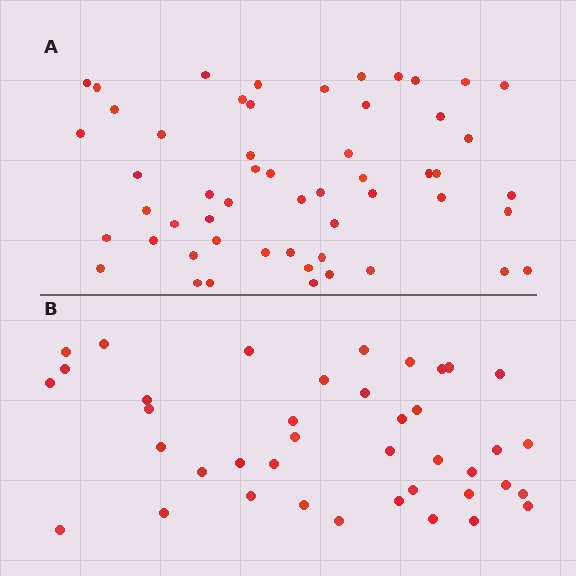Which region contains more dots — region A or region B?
Region A (the top region) has more dots.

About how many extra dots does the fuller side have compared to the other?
Region A has approximately 15 more dots than region B.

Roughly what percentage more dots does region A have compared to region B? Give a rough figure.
About 35% more.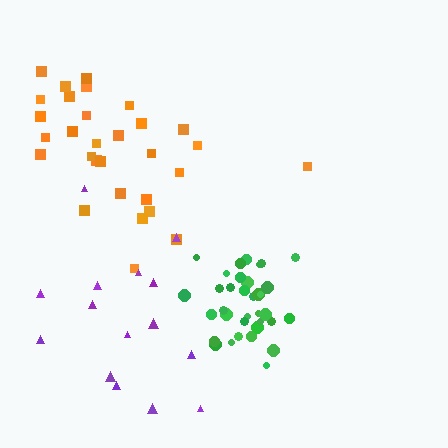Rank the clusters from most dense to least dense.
green, orange, purple.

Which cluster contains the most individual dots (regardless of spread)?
Green (35).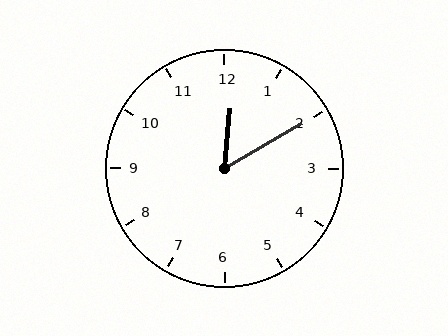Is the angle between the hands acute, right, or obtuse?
It is acute.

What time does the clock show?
12:10.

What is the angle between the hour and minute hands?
Approximately 55 degrees.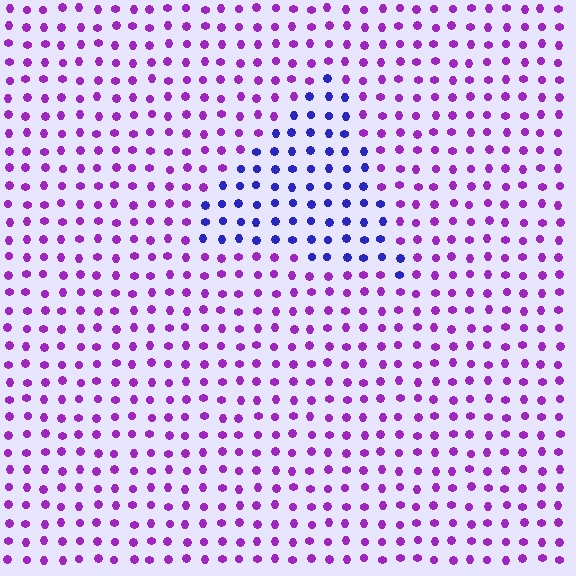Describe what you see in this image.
The image is filled with small purple elements in a uniform arrangement. A triangle-shaped region is visible where the elements are tinted to a slightly different hue, forming a subtle color boundary.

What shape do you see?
I see a triangle.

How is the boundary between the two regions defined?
The boundary is defined purely by a slight shift in hue (about 47 degrees). Spacing, size, and orientation are identical on both sides.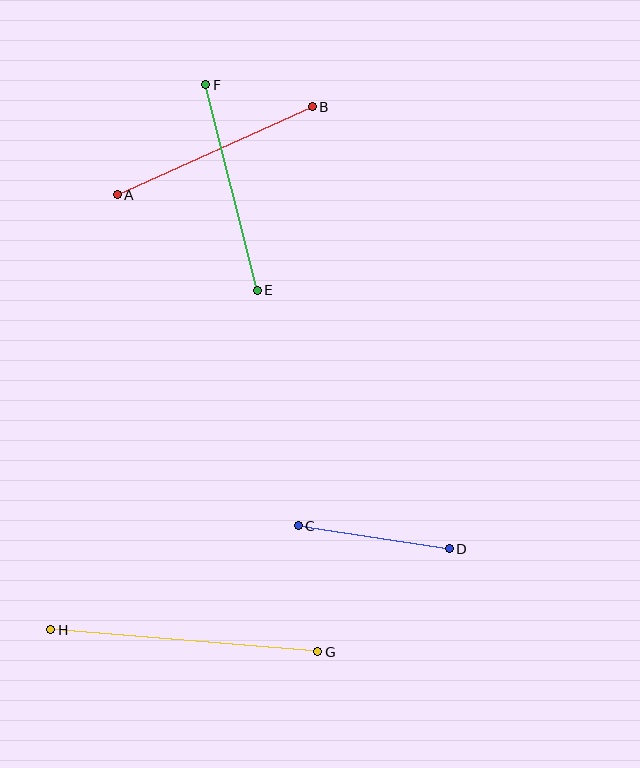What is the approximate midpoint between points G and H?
The midpoint is at approximately (184, 641) pixels.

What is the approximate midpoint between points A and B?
The midpoint is at approximately (215, 151) pixels.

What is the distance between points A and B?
The distance is approximately 214 pixels.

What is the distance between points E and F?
The distance is approximately 212 pixels.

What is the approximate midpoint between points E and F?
The midpoint is at approximately (232, 188) pixels.